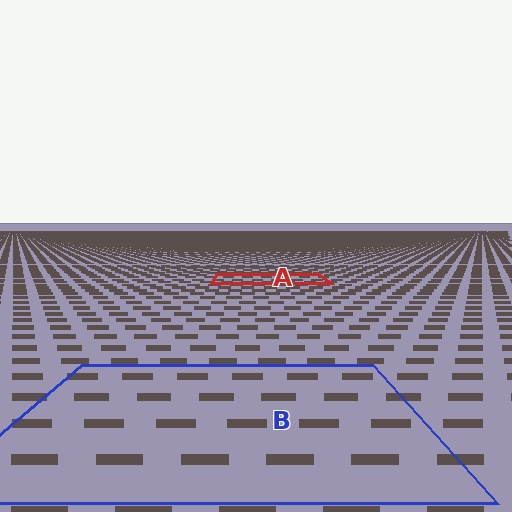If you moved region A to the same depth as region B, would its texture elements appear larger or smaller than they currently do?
They would appear larger. At a closer depth, the same texture elements are projected at a bigger on-screen size.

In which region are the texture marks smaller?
The texture marks are smaller in region A, because it is farther away.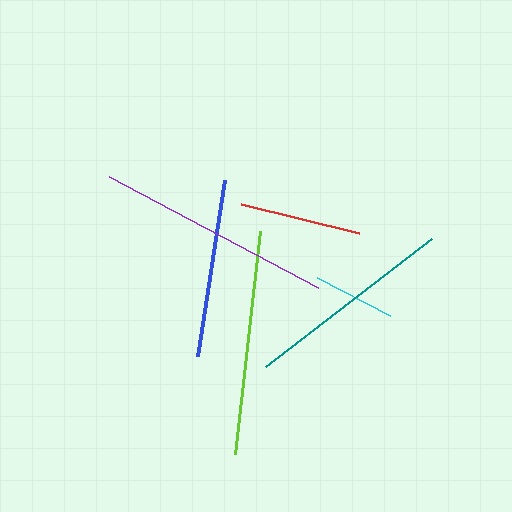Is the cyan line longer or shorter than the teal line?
The teal line is longer than the cyan line.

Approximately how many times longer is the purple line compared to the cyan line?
The purple line is approximately 2.9 times the length of the cyan line.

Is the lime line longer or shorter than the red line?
The lime line is longer than the red line.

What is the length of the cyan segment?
The cyan segment is approximately 82 pixels long.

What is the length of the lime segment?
The lime segment is approximately 224 pixels long.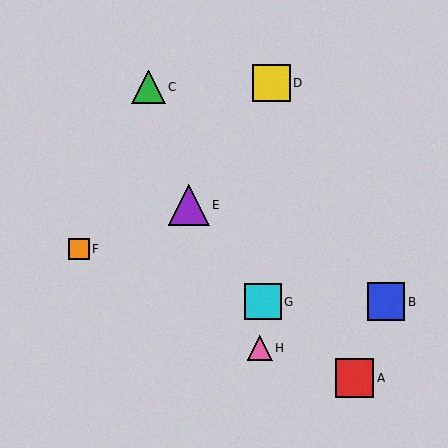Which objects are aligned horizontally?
Objects B, G are aligned horizontally.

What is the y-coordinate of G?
Object G is at y≈302.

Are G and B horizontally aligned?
Yes, both are at y≈302.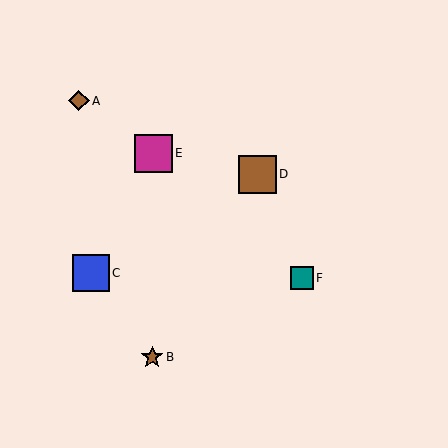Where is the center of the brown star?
The center of the brown star is at (152, 357).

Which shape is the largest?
The magenta square (labeled E) is the largest.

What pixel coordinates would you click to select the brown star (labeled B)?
Click at (152, 357) to select the brown star B.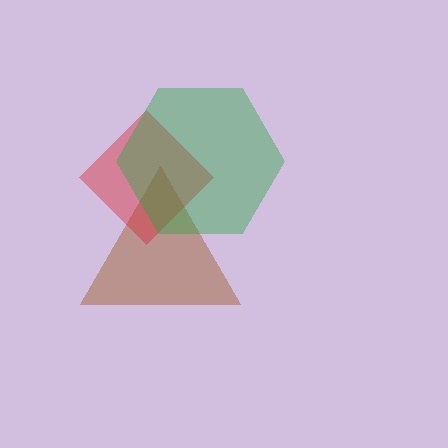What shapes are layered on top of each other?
The layered shapes are: a brown triangle, a red diamond, a green hexagon.